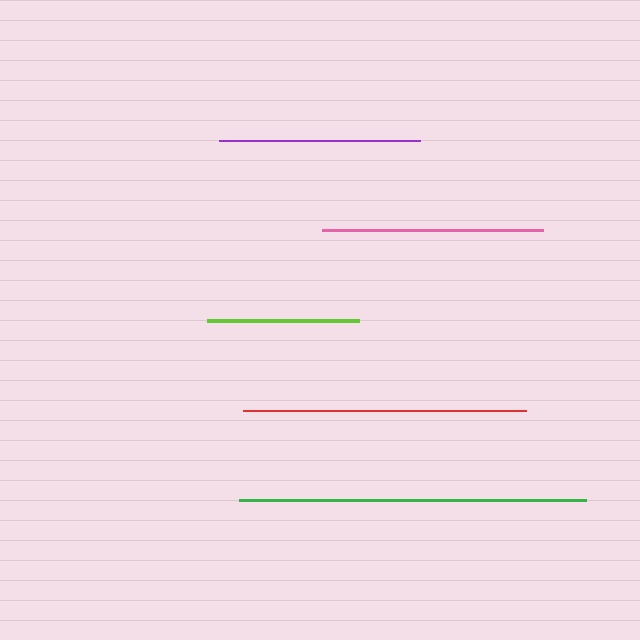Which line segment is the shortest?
The lime line is the shortest at approximately 152 pixels.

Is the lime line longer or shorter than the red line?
The red line is longer than the lime line.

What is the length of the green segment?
The green segment is approximately 346 pixels long.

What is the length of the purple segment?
The purple segment is approximately 201 pixels long.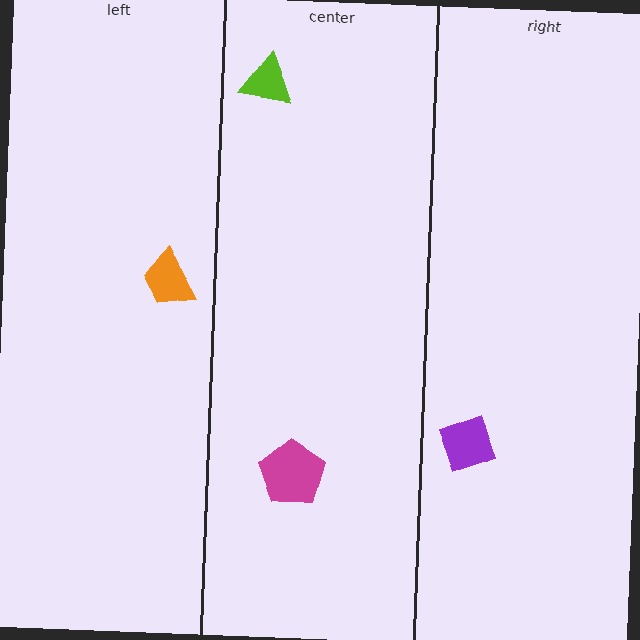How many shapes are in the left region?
1.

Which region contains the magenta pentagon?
The center region.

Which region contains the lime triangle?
The center region.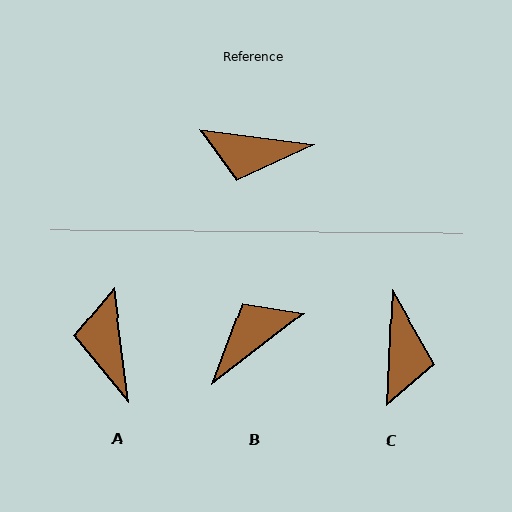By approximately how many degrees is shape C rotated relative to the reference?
Approximately 95 degrees counter-clockwise.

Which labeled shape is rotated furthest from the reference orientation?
B, about 135 degrees away.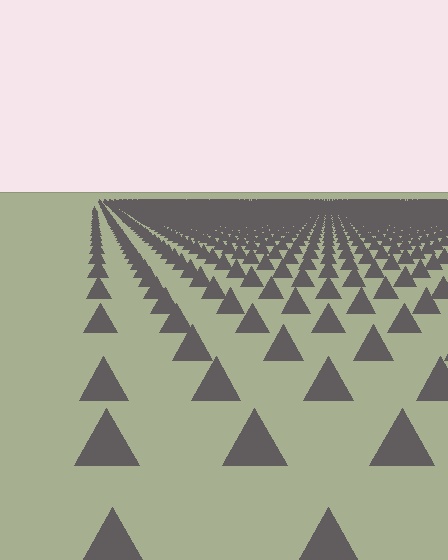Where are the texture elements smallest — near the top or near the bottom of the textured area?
Near the top.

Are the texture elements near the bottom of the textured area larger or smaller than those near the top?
Larger. Near the bottom, elements are closer to the viewer and appear at a bigger on-screen size.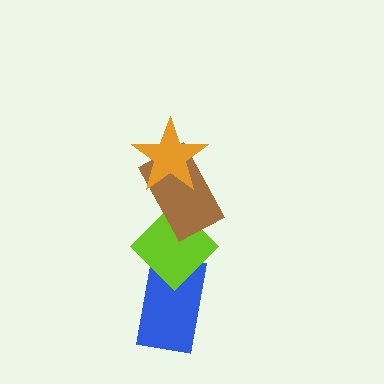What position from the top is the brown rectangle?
The brown rectangle is 2nd from the top.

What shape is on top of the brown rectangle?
The orange star is on top of the brown rectangle.